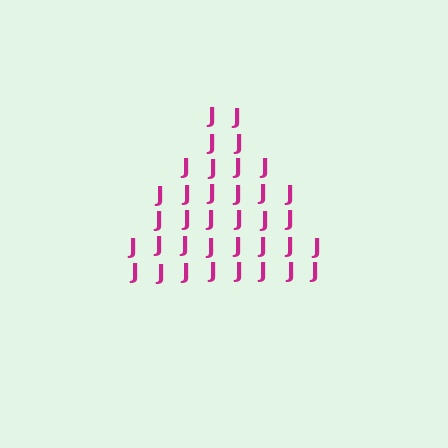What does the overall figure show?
The overall figure shows a triangle.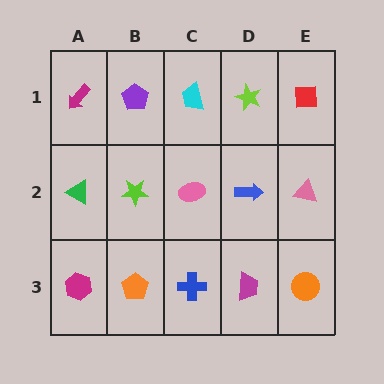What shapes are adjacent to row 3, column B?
A lime star (row 2, column B), a magenta hexagon (row 3, column A), a blue cross (row 3, column C).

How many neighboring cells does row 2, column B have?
4.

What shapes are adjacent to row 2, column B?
A purple pentagon (row 1, column B), an orange pentagon (row 3, column B), a green triangle (row 2, column A), a pink ellipse (row 2, column C).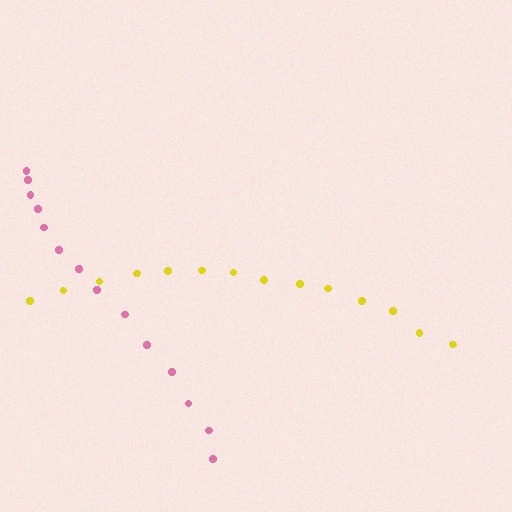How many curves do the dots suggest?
There are 2 distinct paths.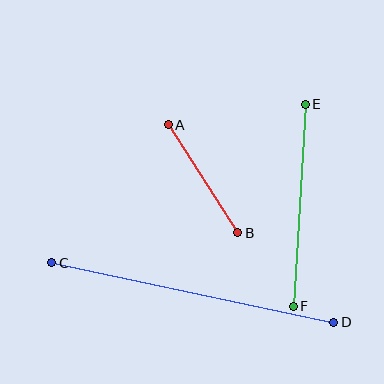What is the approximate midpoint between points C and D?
The midpoint is at approximately (193, 293) pixels.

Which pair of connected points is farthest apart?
Points C and D are farthest apart.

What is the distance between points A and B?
The distance is approximately 128 pixels.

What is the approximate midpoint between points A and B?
The midpoint is at approximately (203, 179) pixels.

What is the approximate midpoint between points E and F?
The midpoint is at approximately (299, 205) pixels.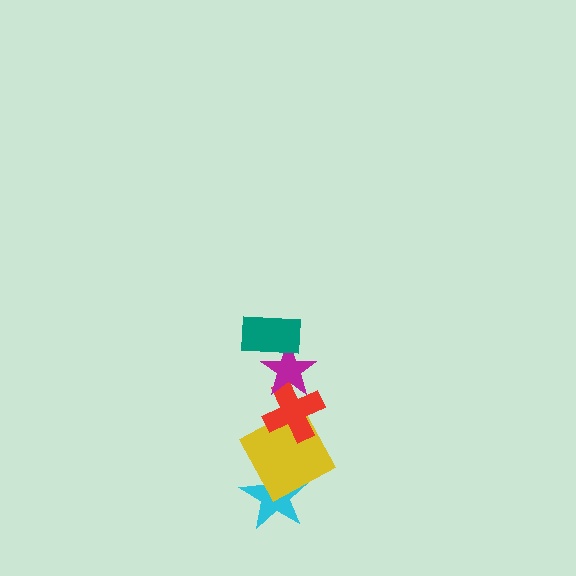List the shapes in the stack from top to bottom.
From top to bottom: the teal rectangle, the magenta star, the red cross, the yellow square, the cyan star.